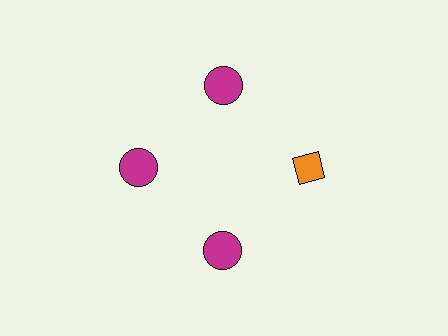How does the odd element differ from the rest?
It differs in both color (orange instead of magenta) and shape (diamond instead of circle).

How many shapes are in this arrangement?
There are 4 shapes arranged in a ring pattern.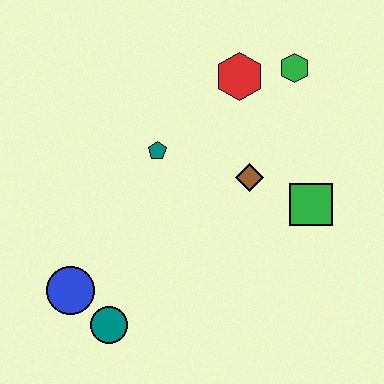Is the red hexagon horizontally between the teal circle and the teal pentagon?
No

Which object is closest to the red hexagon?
The green hexagon is closest to the red hexagon.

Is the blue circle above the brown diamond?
No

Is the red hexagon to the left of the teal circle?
No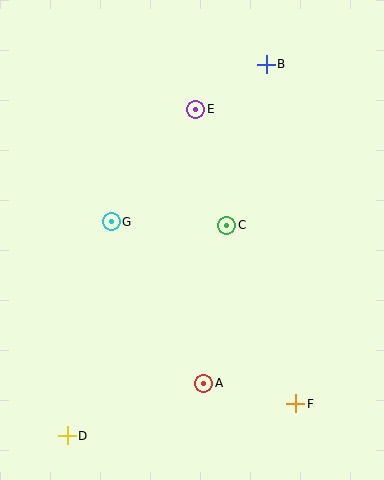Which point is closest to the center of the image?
Point C at (227, 225) is closest to the center.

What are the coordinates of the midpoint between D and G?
The midpoint between D and G is at (89, 329).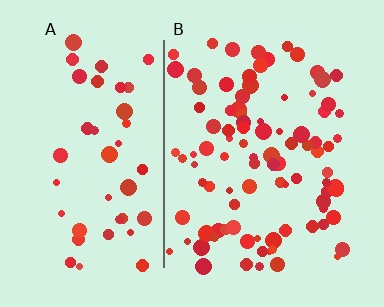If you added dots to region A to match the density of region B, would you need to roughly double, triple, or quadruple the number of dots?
Approximately double.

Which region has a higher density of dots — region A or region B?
B (the right).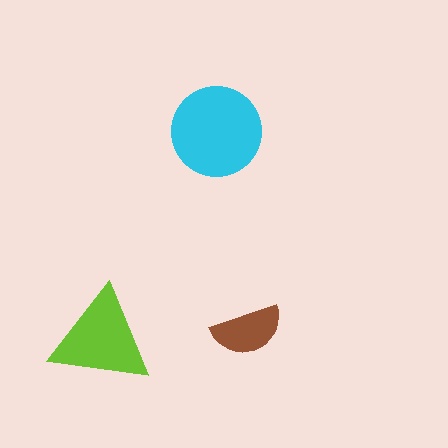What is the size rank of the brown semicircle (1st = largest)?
3rd.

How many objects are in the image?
There are 3 objects in the image.